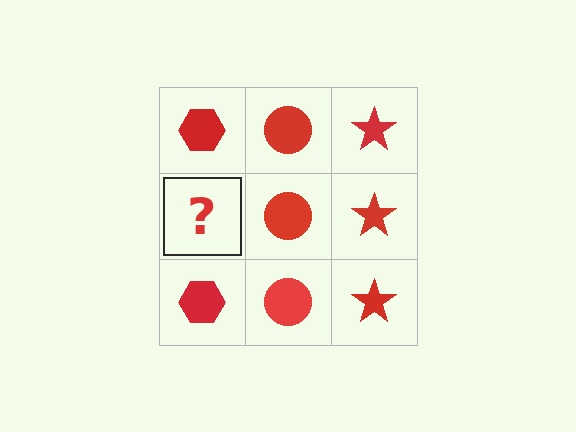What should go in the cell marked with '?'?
The missing cell should contain a red hexagon.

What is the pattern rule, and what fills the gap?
The rule is that each column has a consistent shape. The gap should be filled with a red hexagon.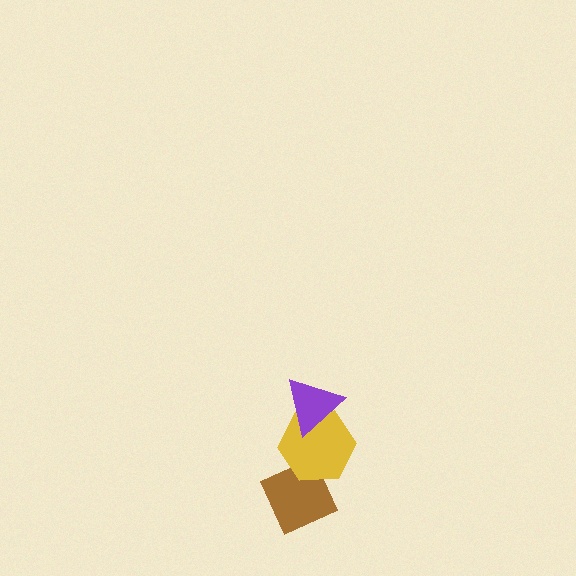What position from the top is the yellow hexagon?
The yellow hexagon is 2nd from the top.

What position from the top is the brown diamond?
The brown diamond is 3rd from the top.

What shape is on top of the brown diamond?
The yellow hexagon is on top of the brown diamond.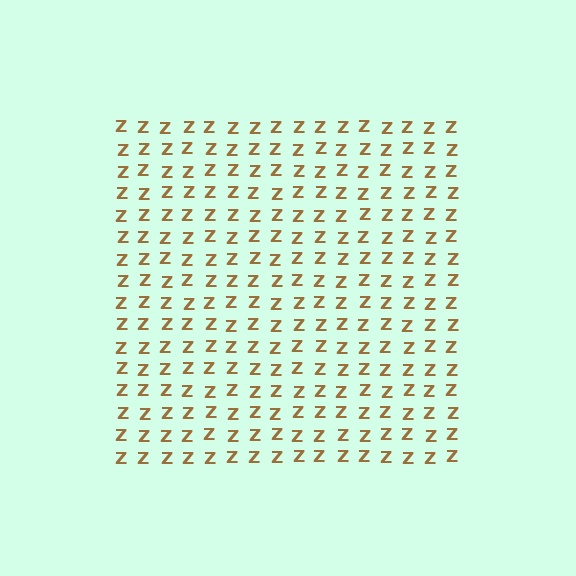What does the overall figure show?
The overall figure shows a square.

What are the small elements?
The small elements are letter Z's.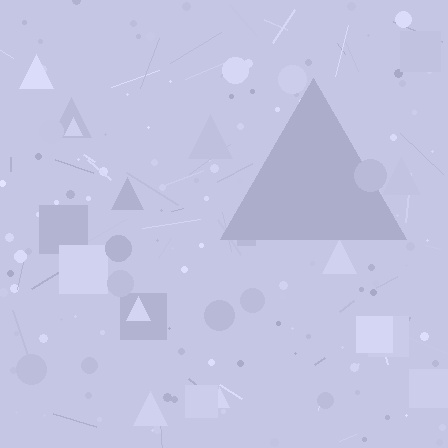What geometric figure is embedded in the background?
A triangle is embedded in the background.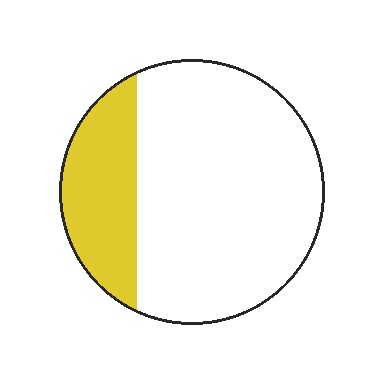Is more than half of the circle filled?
No.